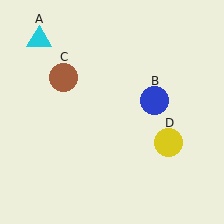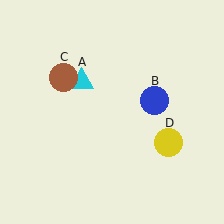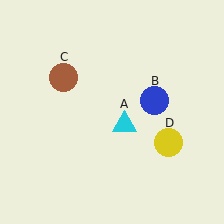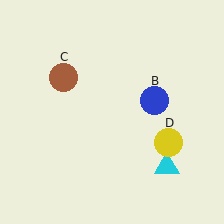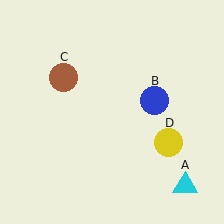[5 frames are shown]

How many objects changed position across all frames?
1 object changed position: cyan triangle (object A).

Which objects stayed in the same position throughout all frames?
Blue circle (object B) and brown circle (object C) and yellow circle (object D) remained stationary.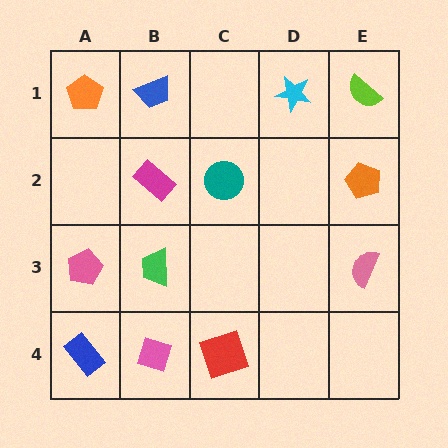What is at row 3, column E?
A pink semicircle.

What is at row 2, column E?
An orange pentagon.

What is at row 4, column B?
A pink diamond.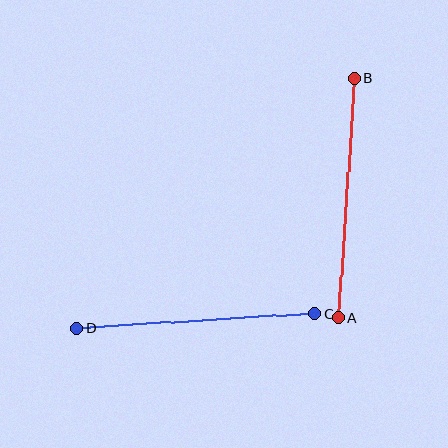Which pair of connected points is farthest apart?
Points A and B are farthest apart.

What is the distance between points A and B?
The distance is approximately 240 pixels.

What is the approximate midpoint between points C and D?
The midpoint is at approximately (196, 321) pixels.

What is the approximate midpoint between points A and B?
The midpoint is at approximately (347, 198) pixels.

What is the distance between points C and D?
The distance is approximately 239 pixels.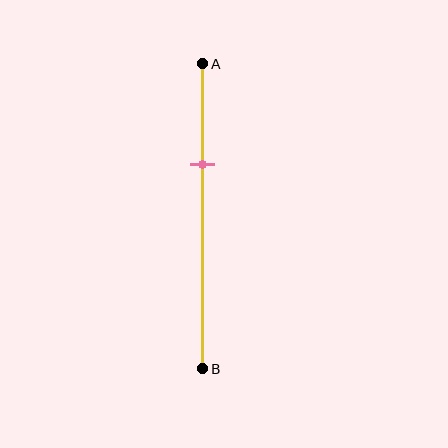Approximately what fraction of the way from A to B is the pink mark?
The pink mark is approximately 35% of the way from A to B.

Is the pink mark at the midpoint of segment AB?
No, the mark is at about 35% from A, not at the 50% midpoint.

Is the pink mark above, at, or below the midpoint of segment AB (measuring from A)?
The pink mark is above the midpoint of segment AB.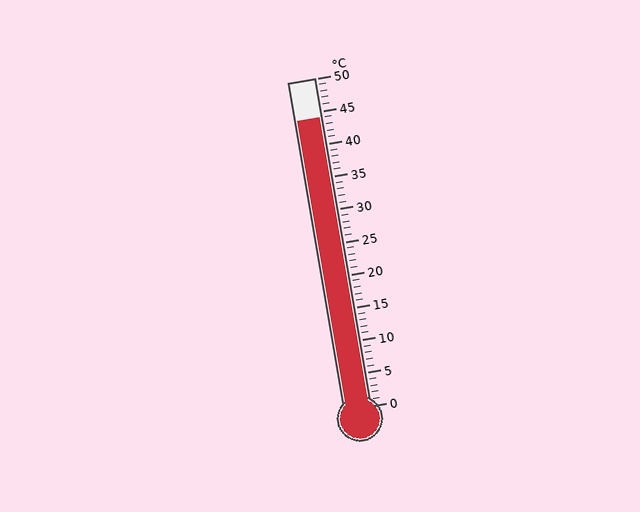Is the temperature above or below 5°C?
The temperature is above 5°C.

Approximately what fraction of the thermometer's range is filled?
The thermometer is filled to approximately 90% of its range.